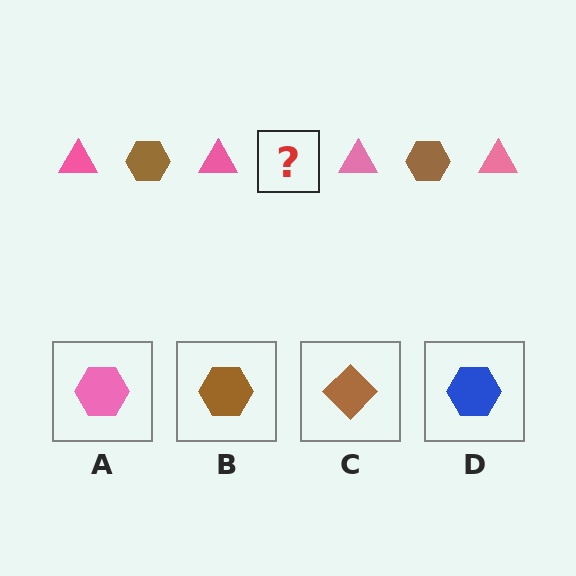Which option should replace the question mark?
Option B.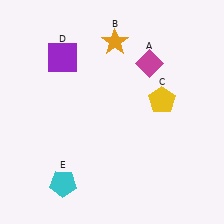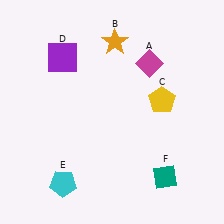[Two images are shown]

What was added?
A teal diamond (F) was added in Image 2.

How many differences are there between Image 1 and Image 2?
There is 1 difference between the two images.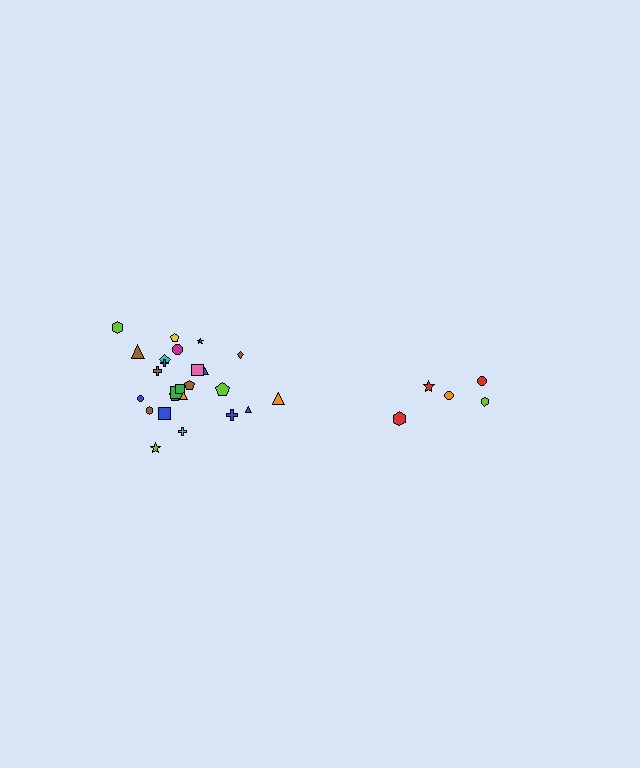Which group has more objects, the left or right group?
The left group.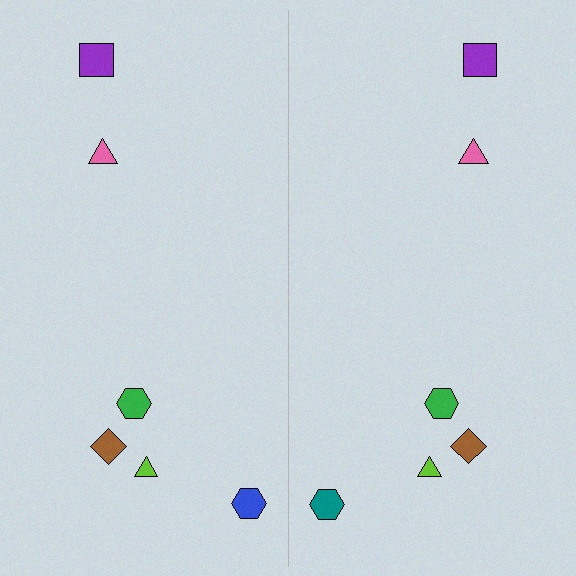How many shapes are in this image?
There are 12 shapes in this image.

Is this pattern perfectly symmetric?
No, the pattern is not perfectly symmetric. The teal hexagon on the right side breaks the symmetry — its mirror counterpart is blue.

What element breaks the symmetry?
The teal hexagon on the right side breaks the symmetry — its mirror counterpart is blue.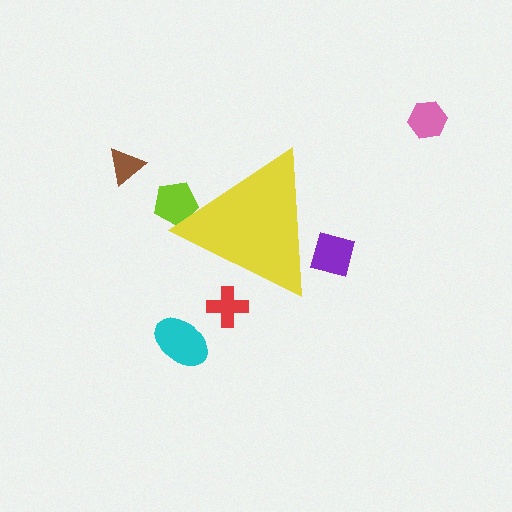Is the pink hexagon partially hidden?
No, the pink hexagon is fully visible.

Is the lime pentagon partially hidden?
Yes, the lime pentagon is partially hidden behind the yellow triangle.